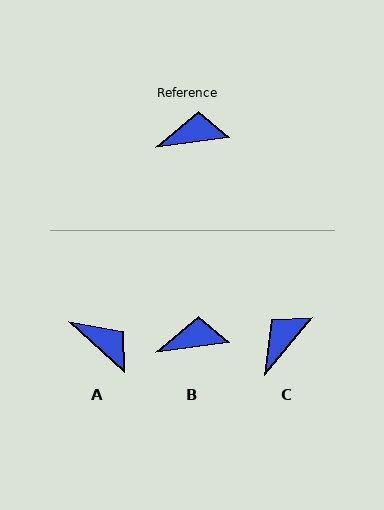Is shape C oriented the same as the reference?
No, it is off by about 43 degrees.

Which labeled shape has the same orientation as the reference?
B.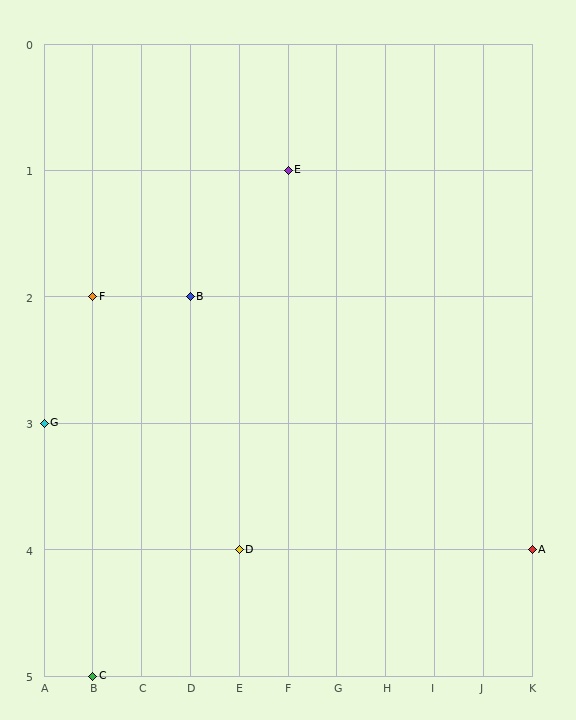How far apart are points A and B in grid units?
Points A and B are 7 columns and 2 rows apart (about 7.3 grid units diagonally).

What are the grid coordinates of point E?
Point E is at grid coordinates (F, 1).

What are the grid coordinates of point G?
Point G is at grid coordinates (A, 3).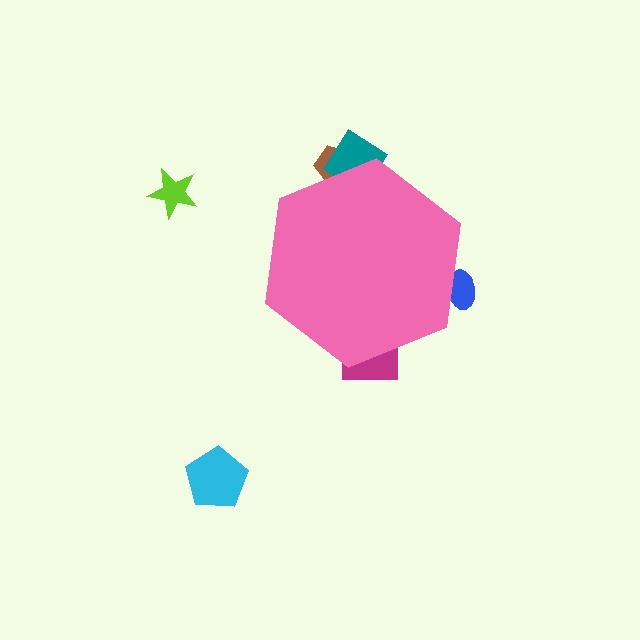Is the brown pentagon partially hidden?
Yes, the brown pentagon is partially hidden behind the pink hexagon.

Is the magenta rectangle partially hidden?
Yes, the magenta rectangle is partially hidden behind the pink hexagon.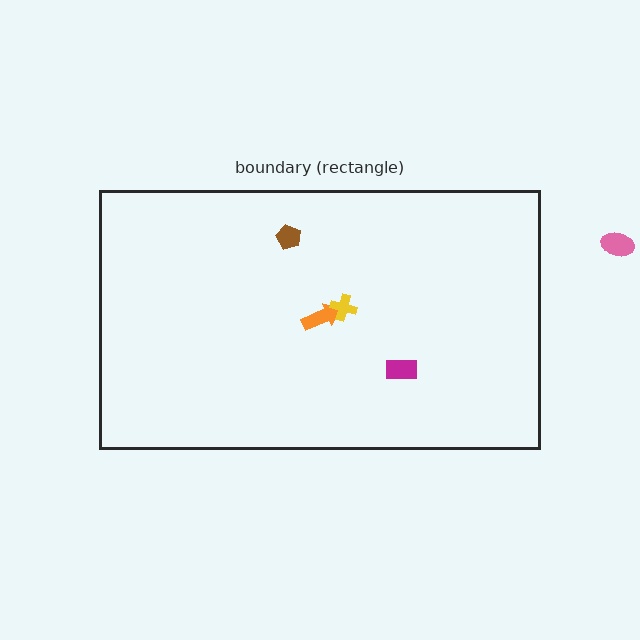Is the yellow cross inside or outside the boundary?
Inside.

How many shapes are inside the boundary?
4 inside, 1 outside.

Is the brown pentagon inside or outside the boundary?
Inside.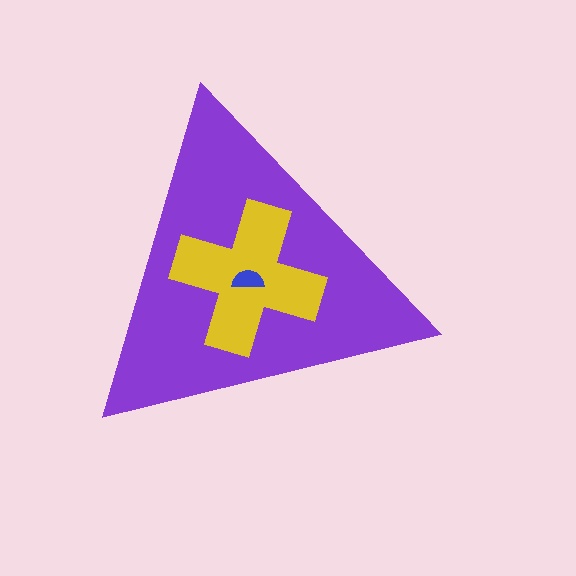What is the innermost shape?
The blue semicircle.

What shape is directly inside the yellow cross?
The blue semicircle.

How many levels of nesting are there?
3.